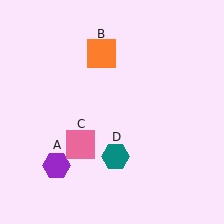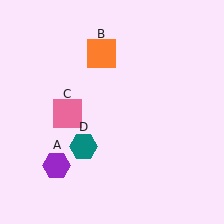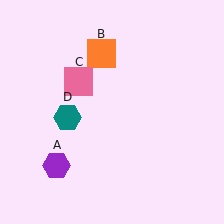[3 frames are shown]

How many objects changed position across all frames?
2 objects changed position: pink square (object C), teal hexagon (object D).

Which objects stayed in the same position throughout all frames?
Purple hexagon (object A) and orange square (object B) remained stationary.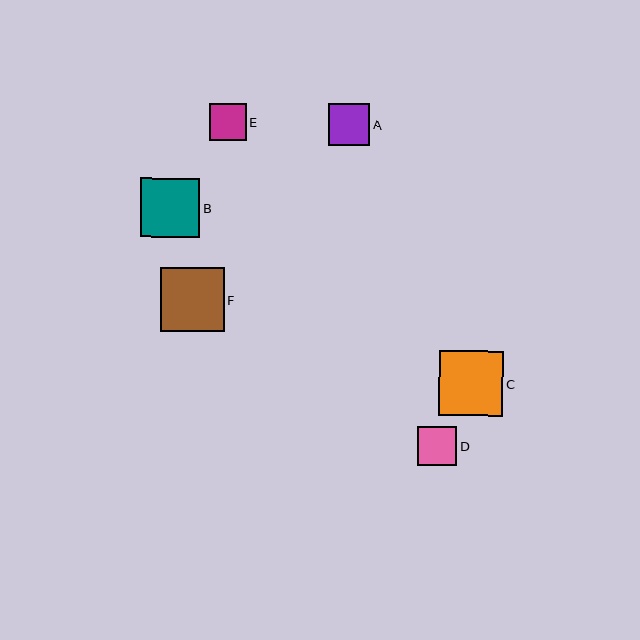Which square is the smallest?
Square E is the smallest with a size of approximately 37 pixels.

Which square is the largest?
Square C is the largest with a size of approximately 64 pixels.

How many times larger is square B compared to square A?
Square B is approximately 1.4 times the size of square A.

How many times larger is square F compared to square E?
Square F is approximately 1.7 times the size of square E.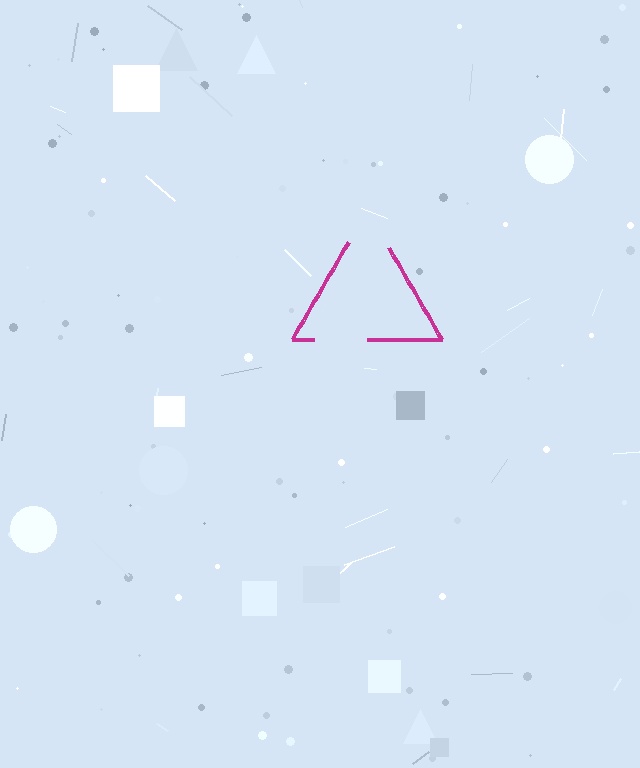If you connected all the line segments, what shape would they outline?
They would outline a triangle.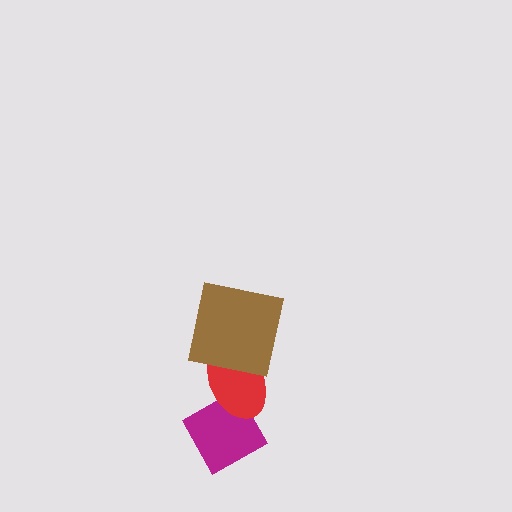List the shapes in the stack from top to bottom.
From top to bottom: the brown square, the red ellipse, the magenta diamond.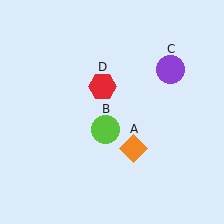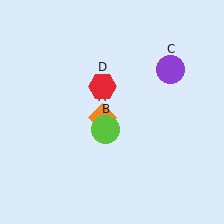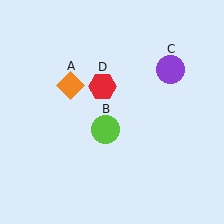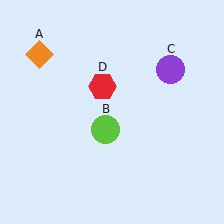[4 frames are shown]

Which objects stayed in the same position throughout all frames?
Lime circle (object B) and purple circle (object C) and red hexagon (object D) remained stationary.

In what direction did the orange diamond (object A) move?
The orange diamond (object A) moved up and to the left.